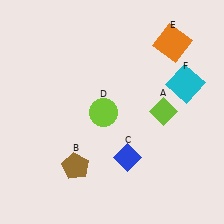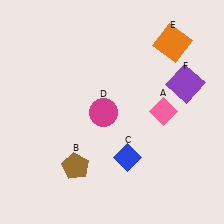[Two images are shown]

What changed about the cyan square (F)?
In Image 1, F is cyan. In Image 2, it changed to purple.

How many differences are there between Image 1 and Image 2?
There are 3 differences between the two images.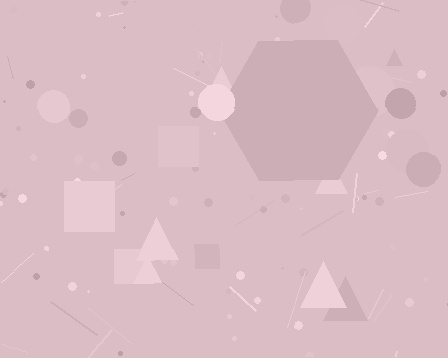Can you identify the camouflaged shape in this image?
The camouflaged shape is a hexagon.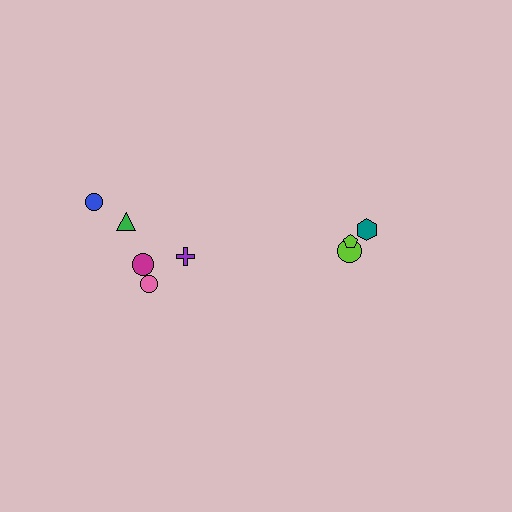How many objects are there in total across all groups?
There are 8 objects.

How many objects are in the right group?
There are 3 objects.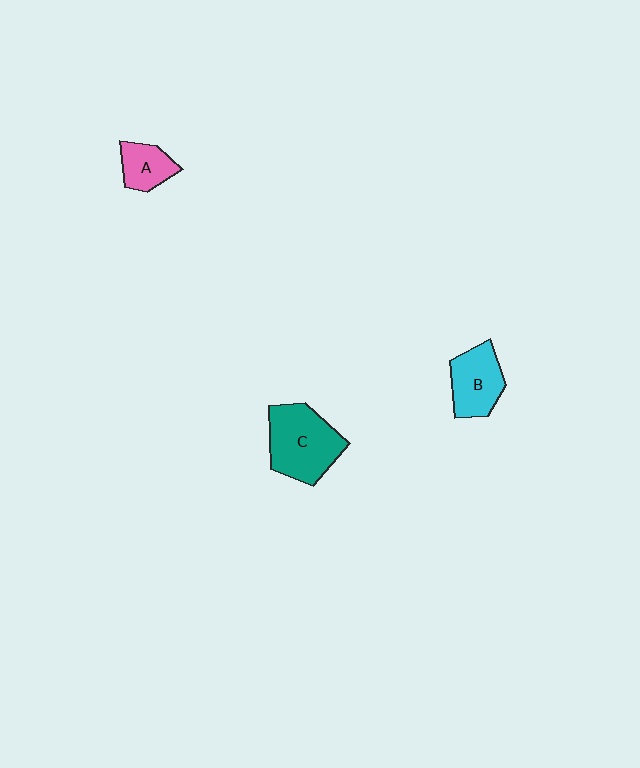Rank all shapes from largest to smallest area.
From largest to smallest: C (teal), B (cyan), A (pink).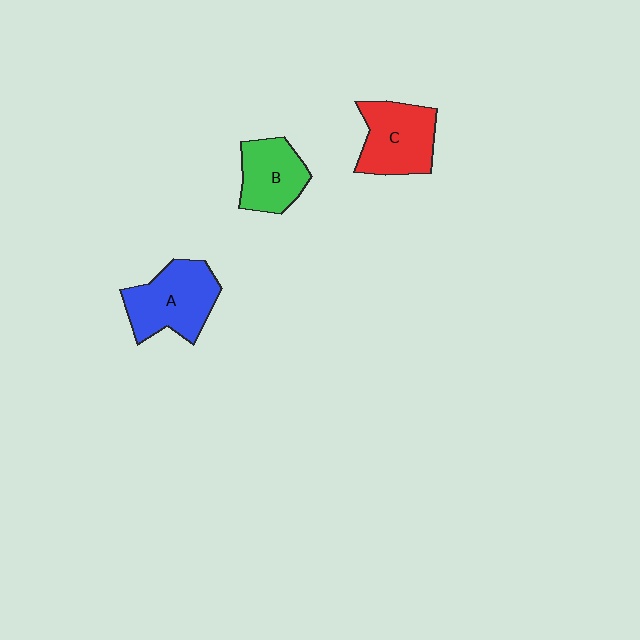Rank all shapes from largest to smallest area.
From largest to smallest: A (blue), C (red), B (green).